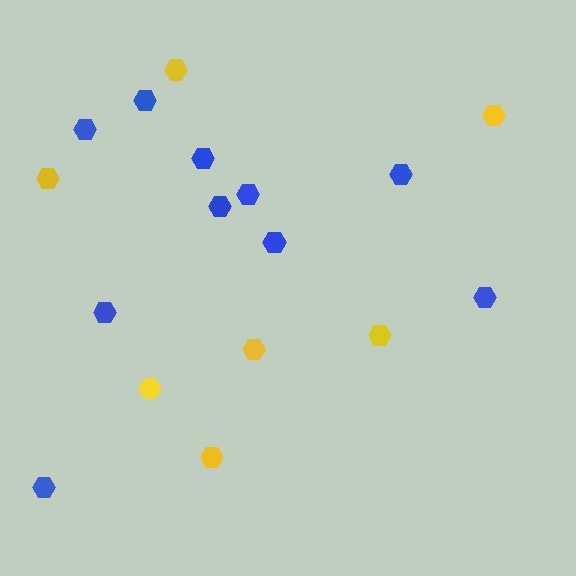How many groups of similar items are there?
There are 2 groups: one group of yellow hexagons (7) and one group of blue hexagons (10).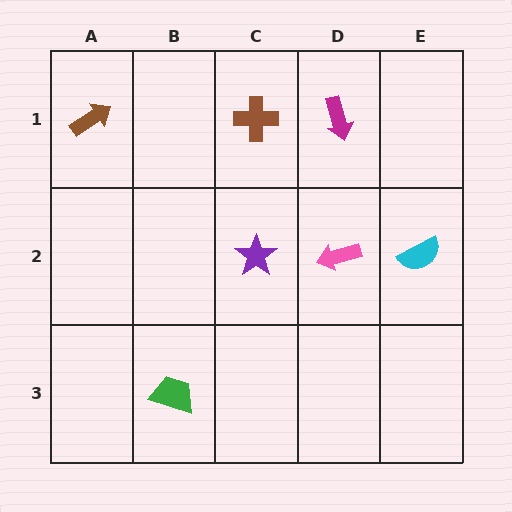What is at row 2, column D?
A pink arrow.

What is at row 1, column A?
A brown arrow.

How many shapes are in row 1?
3 shapes.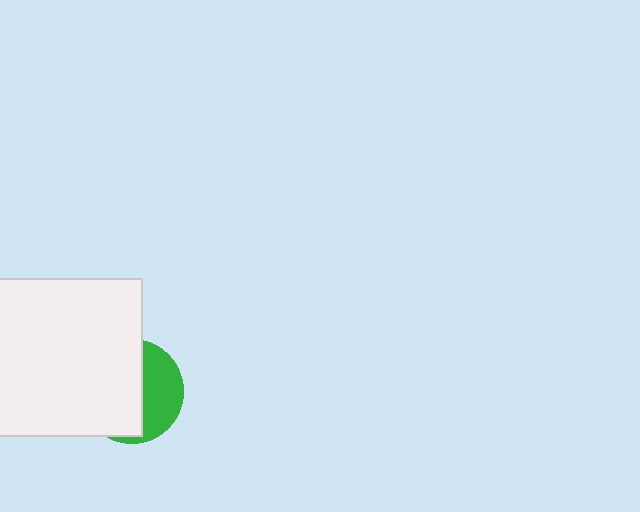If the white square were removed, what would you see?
You would see the complete green circle.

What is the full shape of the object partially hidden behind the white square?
The partially hidden object is a green circle.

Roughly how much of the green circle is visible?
A small part of it is visible (roughly 38%).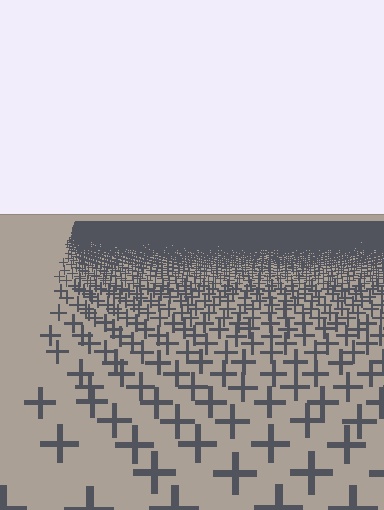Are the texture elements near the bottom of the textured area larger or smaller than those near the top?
Larger. Near the bottom, elements are closer to the viewer and appear at a bigger on-screen size.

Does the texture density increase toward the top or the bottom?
Density increases toward the top.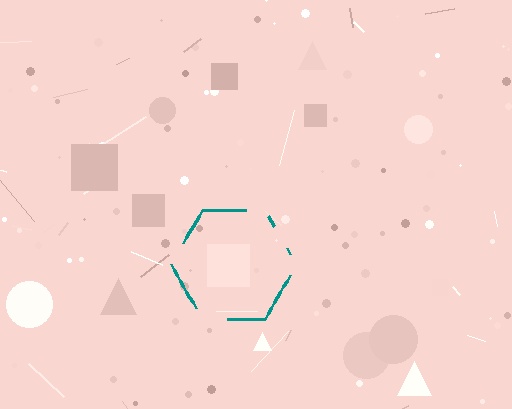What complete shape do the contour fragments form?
The contour fragments form a hexagon.